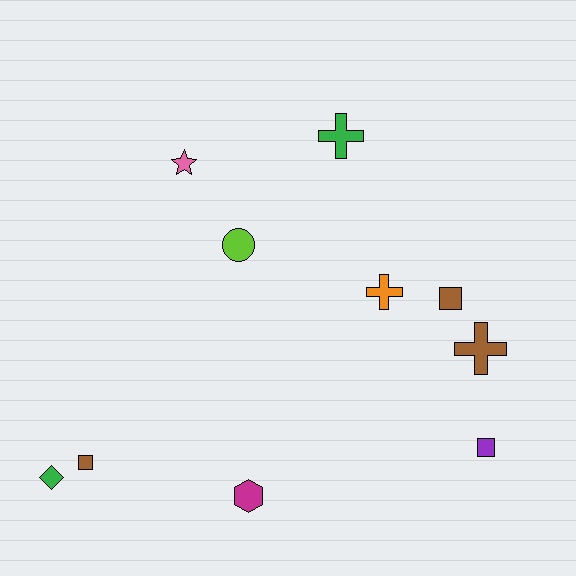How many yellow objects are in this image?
There are no yellow objects.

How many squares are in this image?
There are 3 squares.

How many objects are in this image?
There are 10 objects.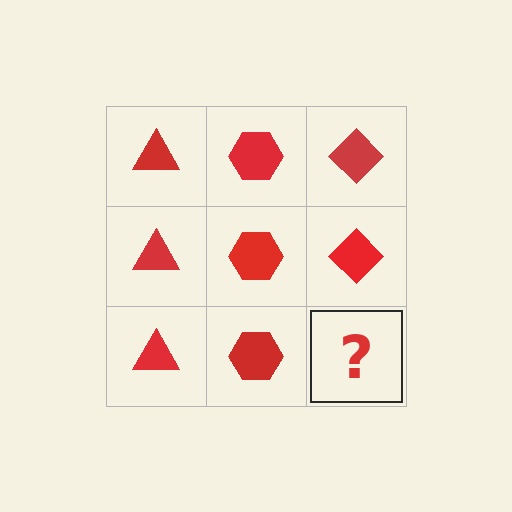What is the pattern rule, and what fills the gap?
The rule is that each column has a consistent shape. The gap should be filled with a red diamond.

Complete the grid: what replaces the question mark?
The question mark should be replaced with a red diamond.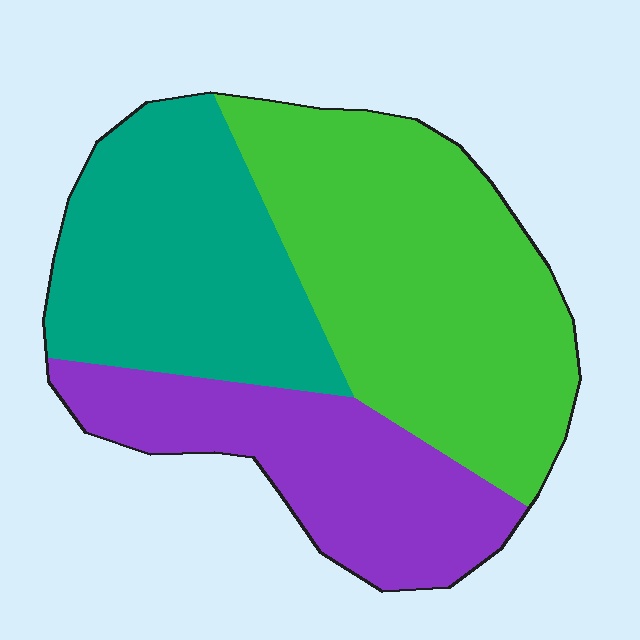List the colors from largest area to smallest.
From largest to smallest: green, teal, purple.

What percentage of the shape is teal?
Teal takes up about one third (1/3) of the shape.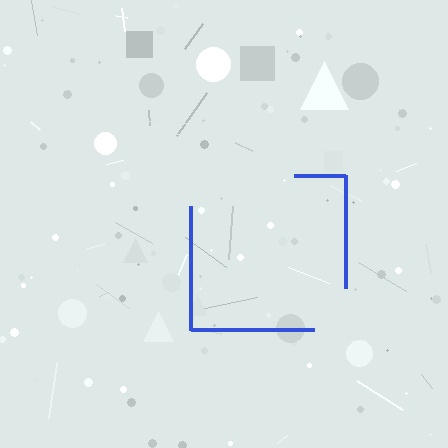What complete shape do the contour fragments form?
The contour fragments form a square.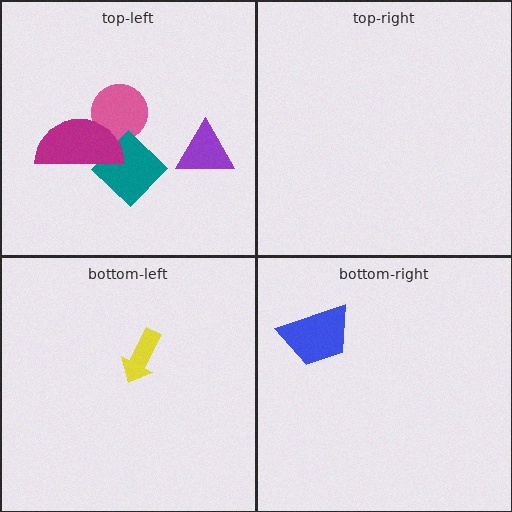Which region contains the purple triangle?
The top-left region.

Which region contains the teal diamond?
The top-left region.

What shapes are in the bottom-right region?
The blue trapezoid.